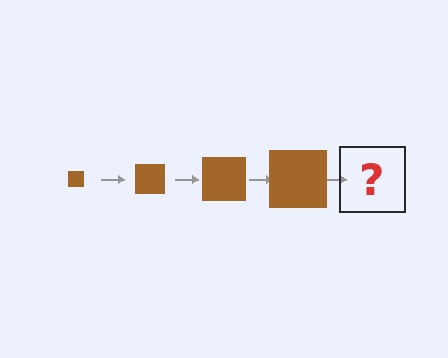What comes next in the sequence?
The next element should be a brown square, larger than the previous one.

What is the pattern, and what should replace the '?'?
The pattern is that the square gets progressively larger each step. The '?' should be a brown square, larger than the previous one.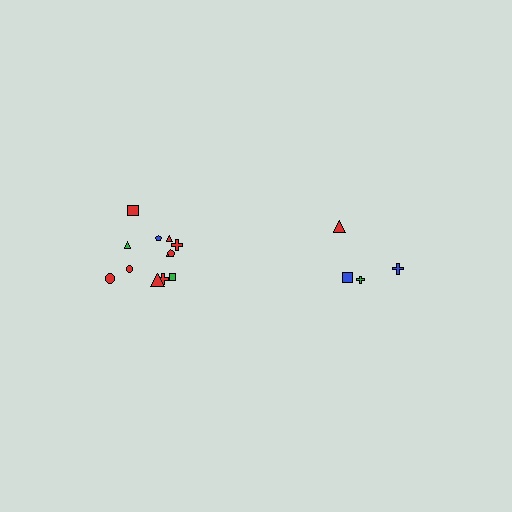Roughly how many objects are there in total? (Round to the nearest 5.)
Roughly 15 objects in total.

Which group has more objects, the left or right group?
The left group.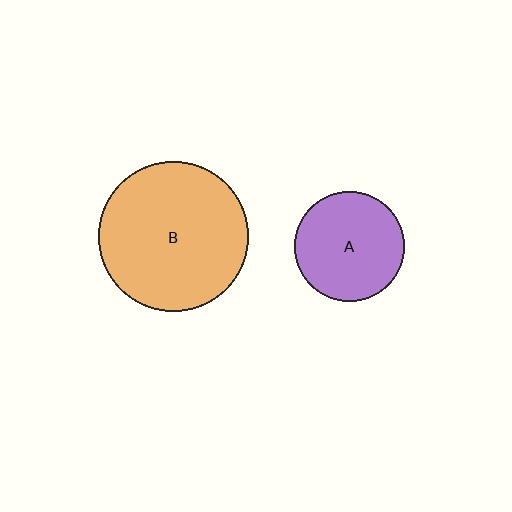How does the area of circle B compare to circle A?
Approximately 1.9 times.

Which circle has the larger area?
Circle B (orange).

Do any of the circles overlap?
No, none of the circles overlap.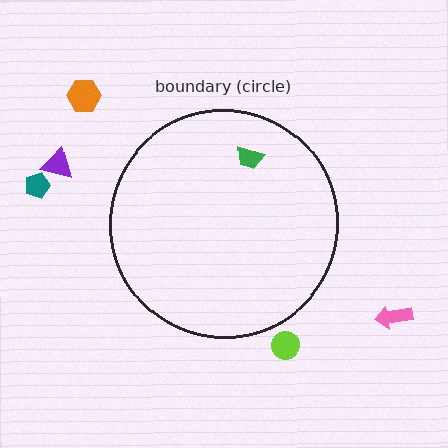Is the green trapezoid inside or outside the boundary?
Inside.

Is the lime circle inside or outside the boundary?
Outside.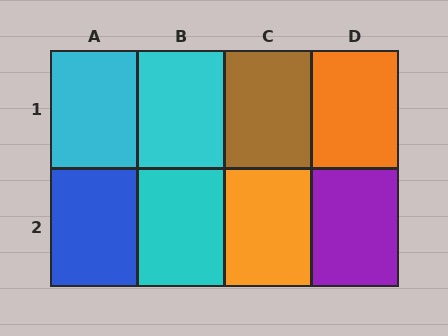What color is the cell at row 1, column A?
Cyan.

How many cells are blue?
1 cell is blue.